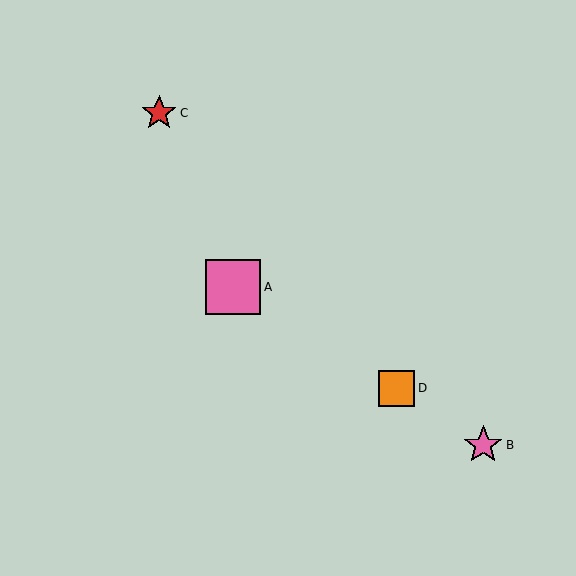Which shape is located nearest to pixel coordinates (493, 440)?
The pink star (labeled B) at (483, 445) is nearest to that location.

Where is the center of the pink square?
The center of the pink square is at (233, 287).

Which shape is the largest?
The pink square (labeled A) is the largest.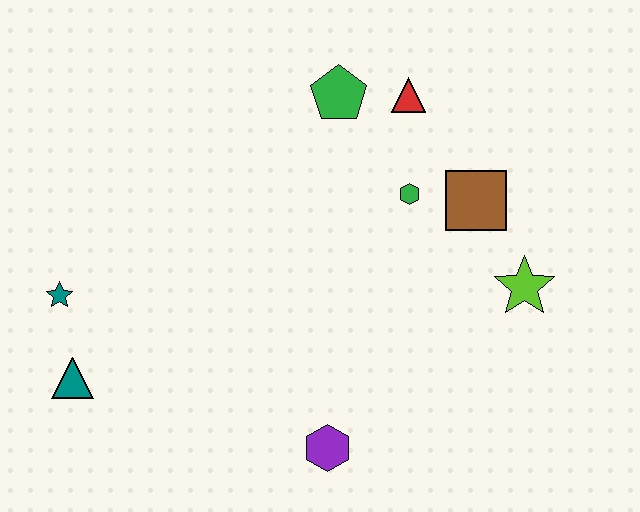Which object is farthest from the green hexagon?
The teal triangle is farthest from the green hexagon.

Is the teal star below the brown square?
Yes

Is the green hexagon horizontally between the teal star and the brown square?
Yes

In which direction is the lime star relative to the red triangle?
The lime star is below the red triangle.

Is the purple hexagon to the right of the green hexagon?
No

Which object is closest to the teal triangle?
The teal star is closest to the teal triangle.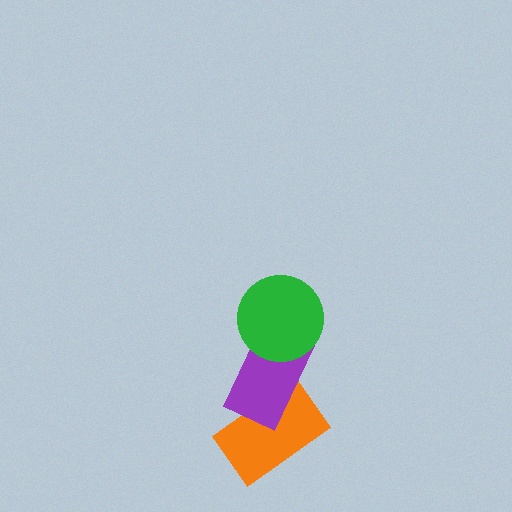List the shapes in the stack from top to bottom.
From top to bottom: the green circle, the purple rectangle, the orange rectangle.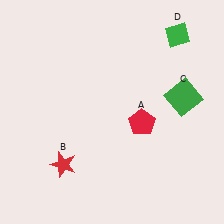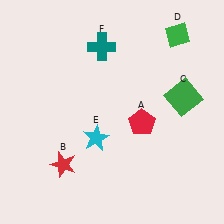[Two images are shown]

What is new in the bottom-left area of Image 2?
A cyan star (E) was added in the bottom-left area of Image 2.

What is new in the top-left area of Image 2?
A teal cross (F) was added in the top-left area of Image 2.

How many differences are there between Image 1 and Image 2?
There are 2 differences between the two images.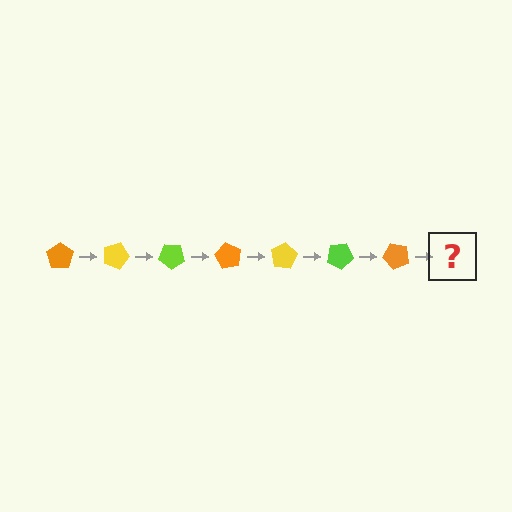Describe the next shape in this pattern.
It should be a yellow pentagon, rotated 140 degrees from the start.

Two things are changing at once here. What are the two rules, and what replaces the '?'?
The two rules are that it rotates 20 degrees each step and the color cycles through orange, yellow, and lime. The '?' should be a yellow pentagon, rotated 140 degrees from the start.